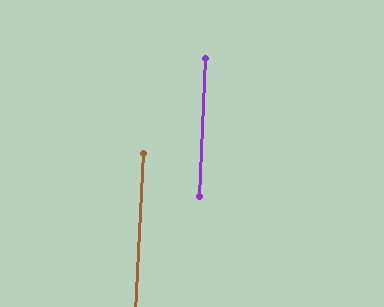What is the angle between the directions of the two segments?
Approximately 0 degrees.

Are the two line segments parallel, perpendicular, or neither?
Parallel — their directions differ by only 0.4°.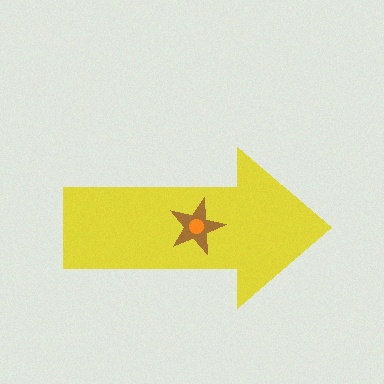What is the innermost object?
The orange circle.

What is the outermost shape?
The yellow arrow.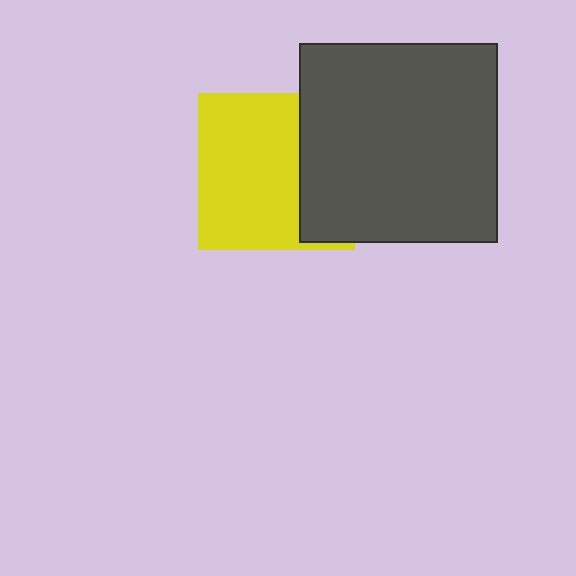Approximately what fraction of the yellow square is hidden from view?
Roughly 34% of the yellow square is hidden behind the dark gray square.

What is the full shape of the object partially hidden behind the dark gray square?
The partially hidden object is a yellow square.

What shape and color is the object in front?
The object in front is a dark gray square.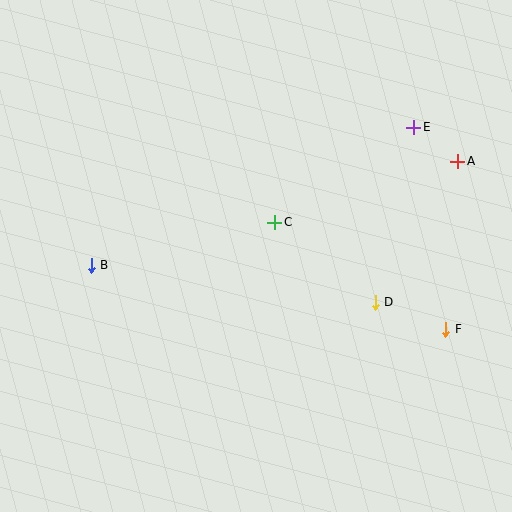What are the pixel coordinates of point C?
Point C is at (274, 222).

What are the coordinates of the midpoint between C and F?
The midpoint between C and F is at (360, 276).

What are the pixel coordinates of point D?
Point D is at (375, 302).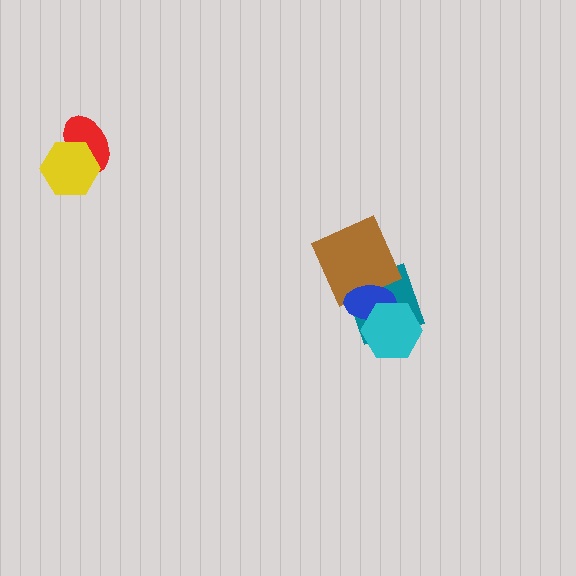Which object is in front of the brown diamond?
The blue ellipse is in front of the brown diamond.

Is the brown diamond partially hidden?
Yes, it is partially covered by another shape.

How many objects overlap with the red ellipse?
1 object overlaps with the red ellipse.